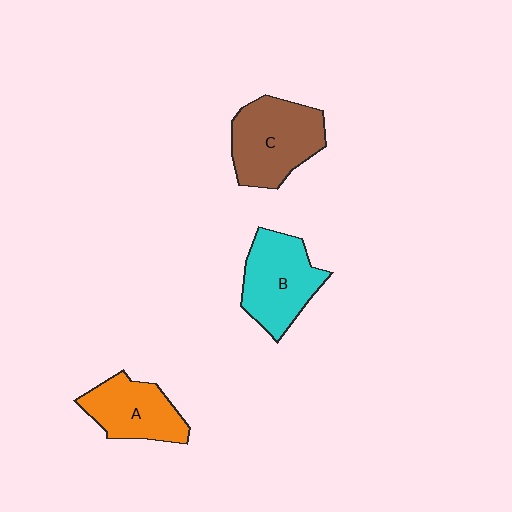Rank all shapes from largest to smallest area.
From largest to smallest: C (brown), B (cyan), A (orange).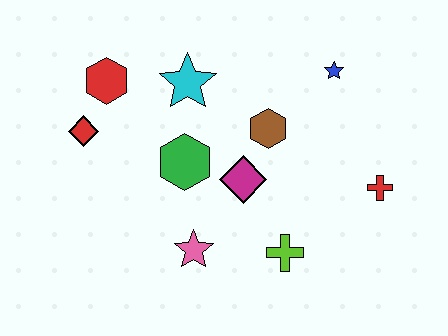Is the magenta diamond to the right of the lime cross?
No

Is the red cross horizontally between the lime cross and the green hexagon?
No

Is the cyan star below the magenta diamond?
No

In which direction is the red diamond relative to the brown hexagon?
The red diamond is to the left of the brown hexagon.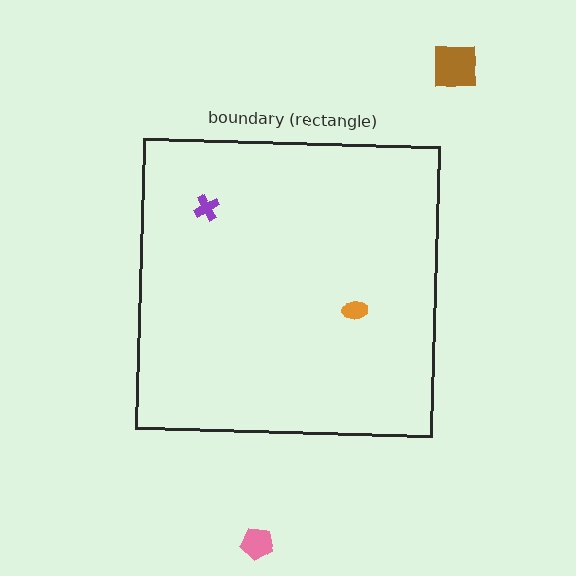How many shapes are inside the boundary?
2 inside, 2 outside.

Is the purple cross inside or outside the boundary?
Inside.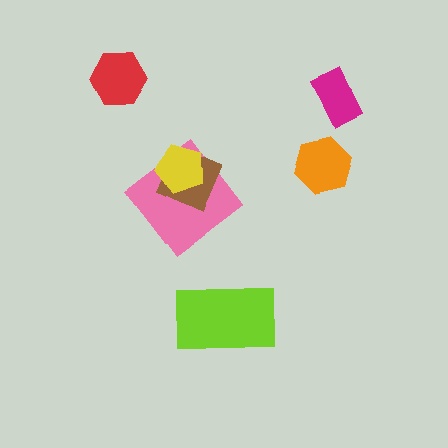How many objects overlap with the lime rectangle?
0 objects overlap with the lime rectangle.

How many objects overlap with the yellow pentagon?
2 objects overlap with the yellow pentagon.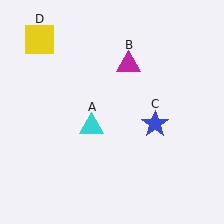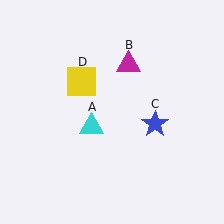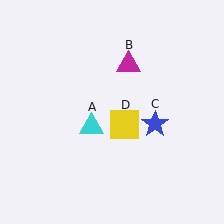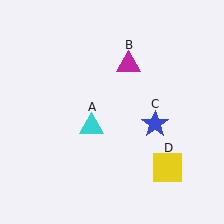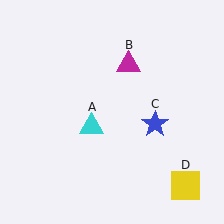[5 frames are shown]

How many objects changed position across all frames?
1 object changed position: yellow square (object D).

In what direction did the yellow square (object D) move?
The yellow square (object D) moved down and to the right.